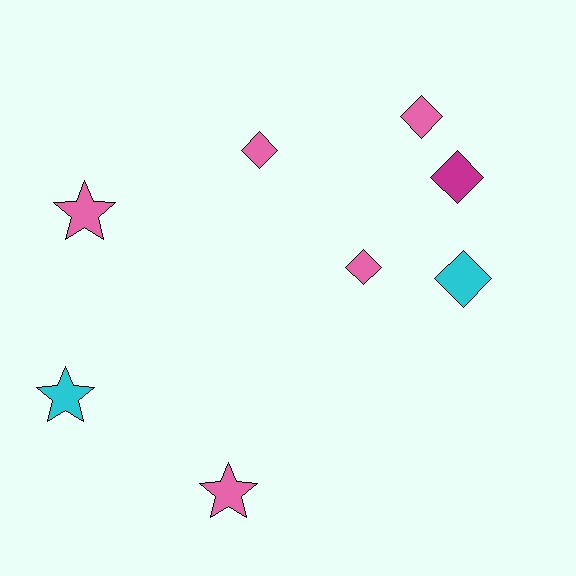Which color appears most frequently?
Pink, with 5 objects.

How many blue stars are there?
There are no blue stars.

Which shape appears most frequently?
Diamond, with 5 objects.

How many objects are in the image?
There are 8 objects.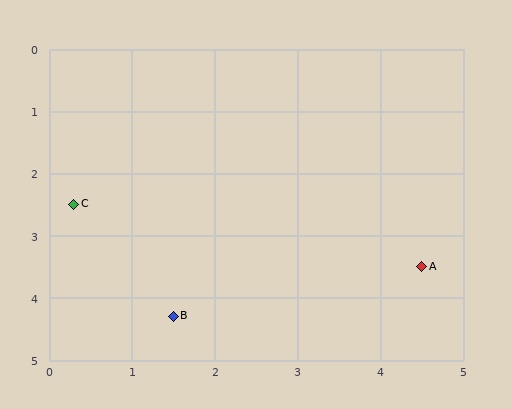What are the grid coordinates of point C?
Point C is at approximately (0.3, 2.5).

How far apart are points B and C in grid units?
Points B and C are about 2.2 grid units apart.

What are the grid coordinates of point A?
Point A is at approximately (4.5, 3.5).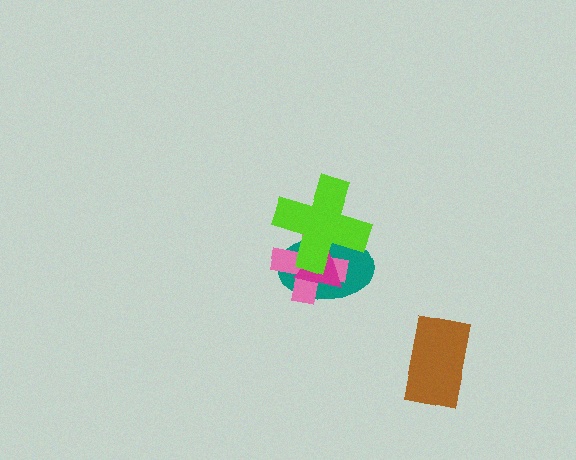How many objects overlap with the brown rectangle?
0 objects overlap with the brown rectangle.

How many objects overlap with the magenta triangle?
3 objects overlap with the magenta triangle.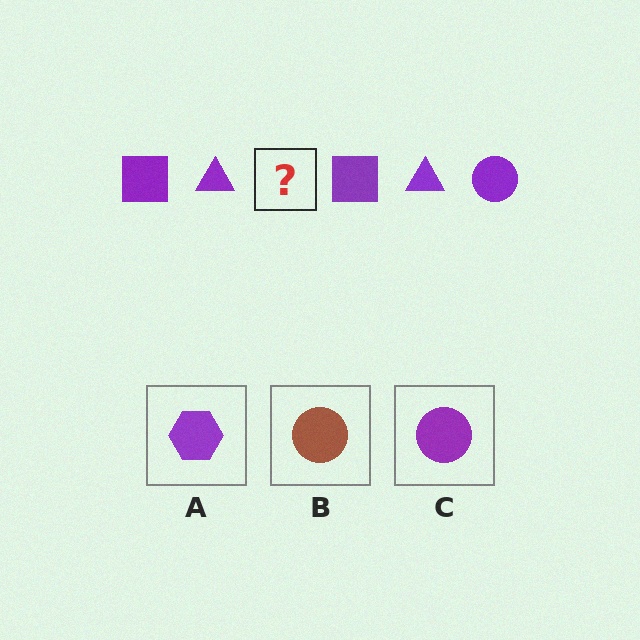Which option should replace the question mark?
Option C.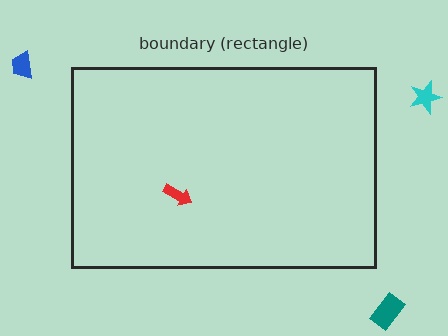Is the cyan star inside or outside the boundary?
Outside.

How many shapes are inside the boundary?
1 inside, 3 outside.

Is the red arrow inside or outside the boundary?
Inside.